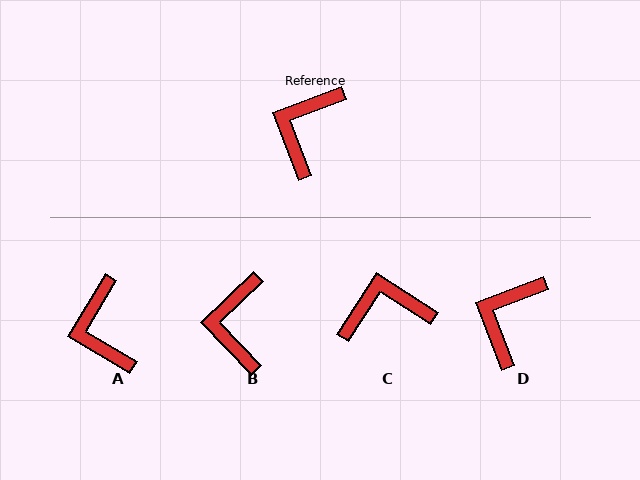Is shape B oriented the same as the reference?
No, it is off by about 23 degrees.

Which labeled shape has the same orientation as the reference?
D.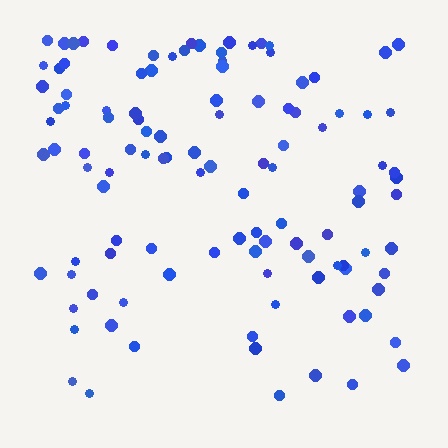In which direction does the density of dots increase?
From bottom to top, with the top side densest.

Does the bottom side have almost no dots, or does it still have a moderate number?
Still a moderate number, just noticeably fewer than the top.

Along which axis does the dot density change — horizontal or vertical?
Vertical.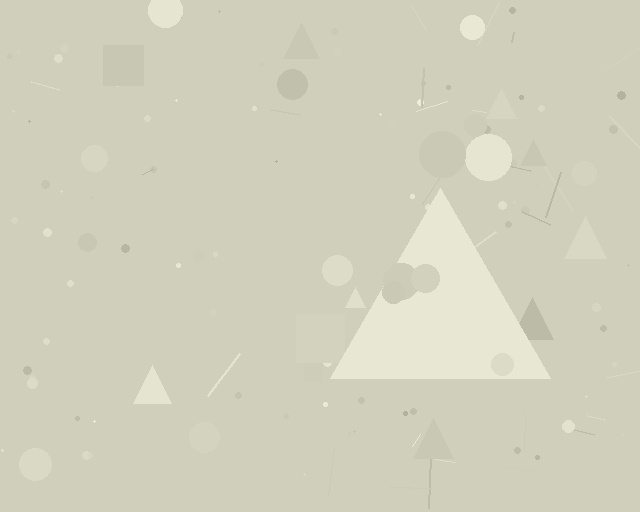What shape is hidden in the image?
A triangle is hidden in the image.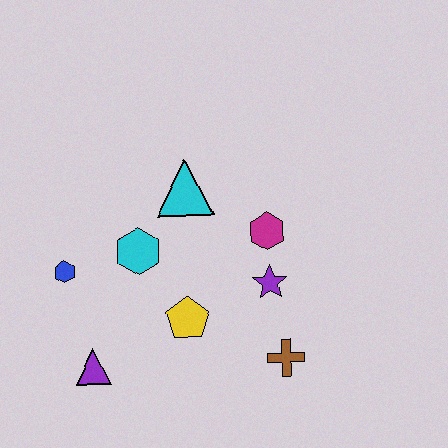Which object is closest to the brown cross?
The purple star is closest to the brown cross.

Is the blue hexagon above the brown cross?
Yes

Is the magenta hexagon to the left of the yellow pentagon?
No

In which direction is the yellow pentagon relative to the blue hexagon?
The yellow pentagon is to the right of the blue hexagon.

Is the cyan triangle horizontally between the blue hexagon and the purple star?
Yes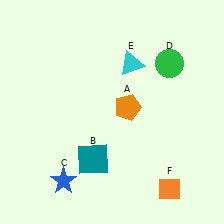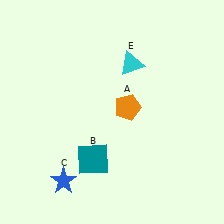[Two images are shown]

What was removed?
The orange diamond (F), the green circle (D) were removed in Image 2.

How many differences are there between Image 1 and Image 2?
There are 2 differences between the two images.